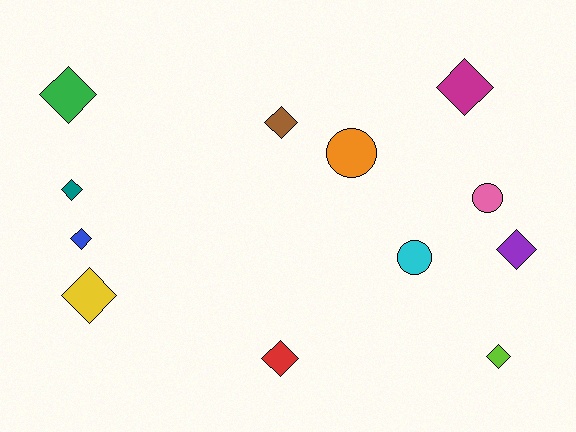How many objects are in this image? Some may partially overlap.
There are 12 objects.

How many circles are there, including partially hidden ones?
There are 3 circles.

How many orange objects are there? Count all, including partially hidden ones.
There is 1 orange object.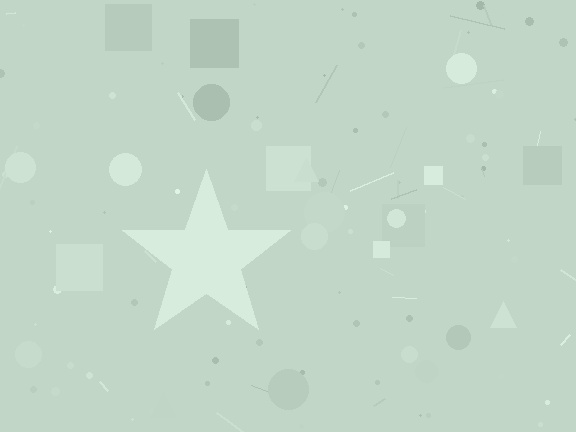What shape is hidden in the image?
A star is hidden in the image.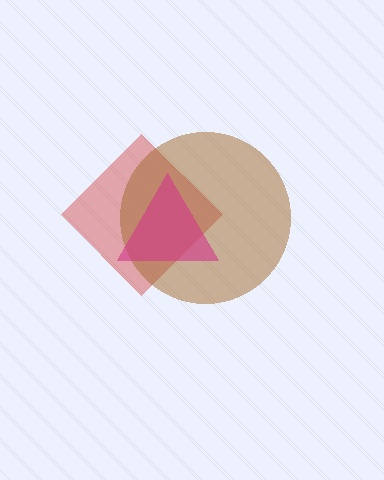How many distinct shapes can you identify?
There are 3 distinct shapes: a red diamond, a brown circle, a magenta triangle.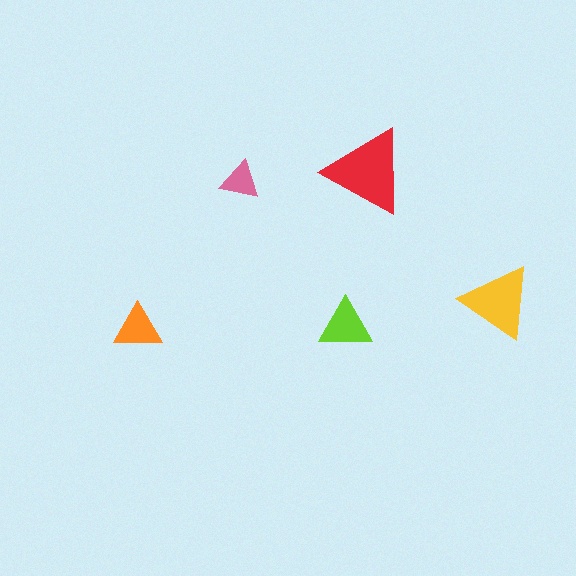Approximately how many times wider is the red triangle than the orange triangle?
About 2 times wider.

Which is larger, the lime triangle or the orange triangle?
The lime one.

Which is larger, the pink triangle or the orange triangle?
The orange one.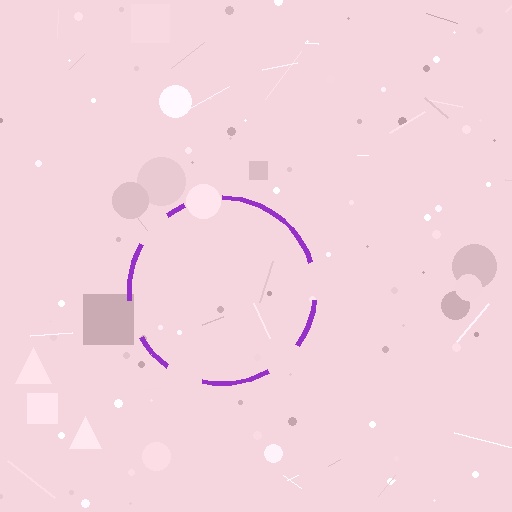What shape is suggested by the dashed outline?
The dashed outline suggests a circle.